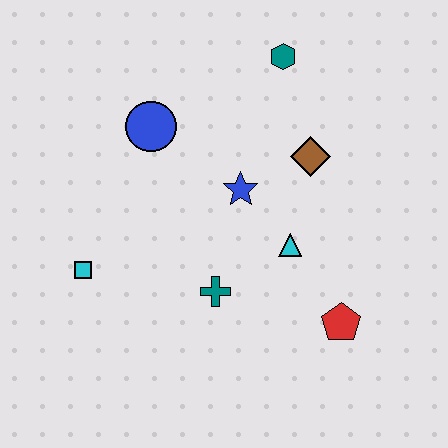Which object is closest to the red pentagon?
The cyan triangle is closest to the red pentagon.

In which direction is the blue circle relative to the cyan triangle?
The blue circle is to the left of the cyan triangle.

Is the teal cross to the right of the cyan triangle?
No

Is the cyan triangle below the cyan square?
No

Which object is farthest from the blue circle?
The red pentagon is farthest from the blue circle.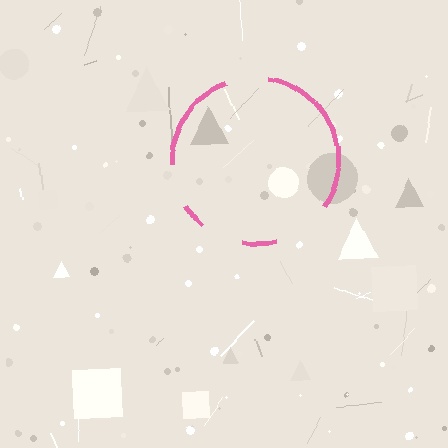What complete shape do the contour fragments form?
The contour fragments form a circle.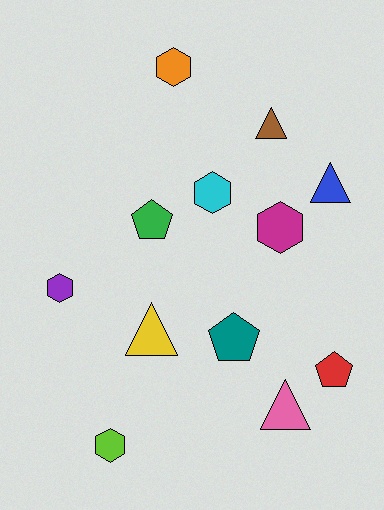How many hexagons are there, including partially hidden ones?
There are 5 hexagons.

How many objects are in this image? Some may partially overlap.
There are 12 objects.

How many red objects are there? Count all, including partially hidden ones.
There is 1 red object.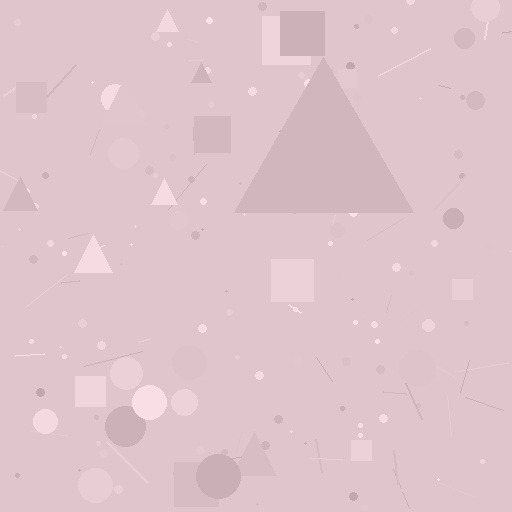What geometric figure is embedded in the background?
A triangle is embedded in the background.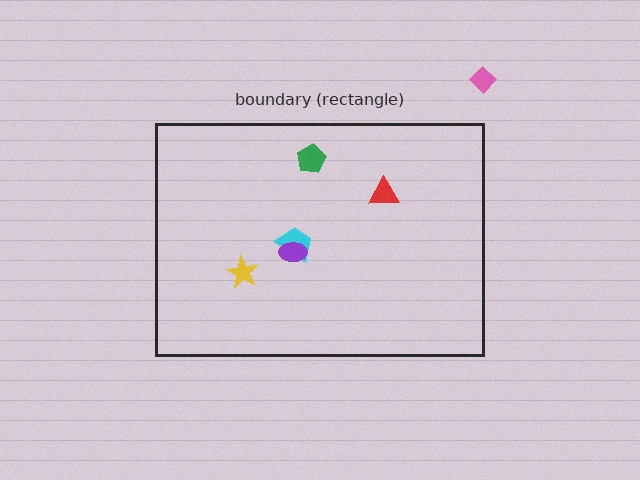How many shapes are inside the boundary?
5 inside, 1 outside.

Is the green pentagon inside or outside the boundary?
Inside.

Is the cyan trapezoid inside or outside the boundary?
Inside.